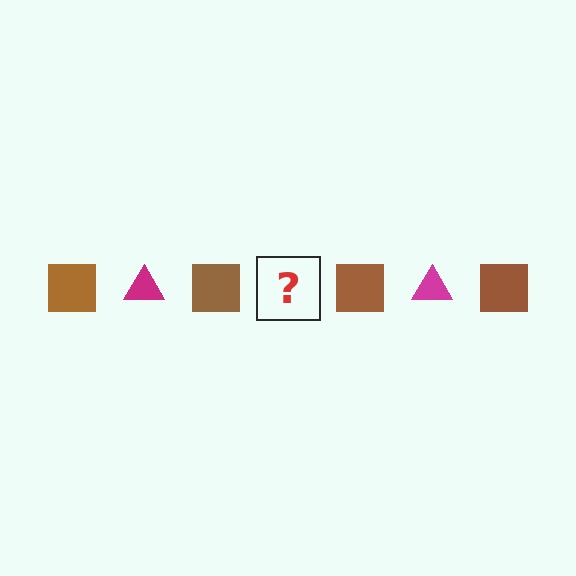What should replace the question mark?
The question mark should be replaced with a magenta triangle.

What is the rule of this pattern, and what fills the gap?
The rule is that the pattern alternates between brown square and magenta triangle. The gap should be filled with a magenta triangle.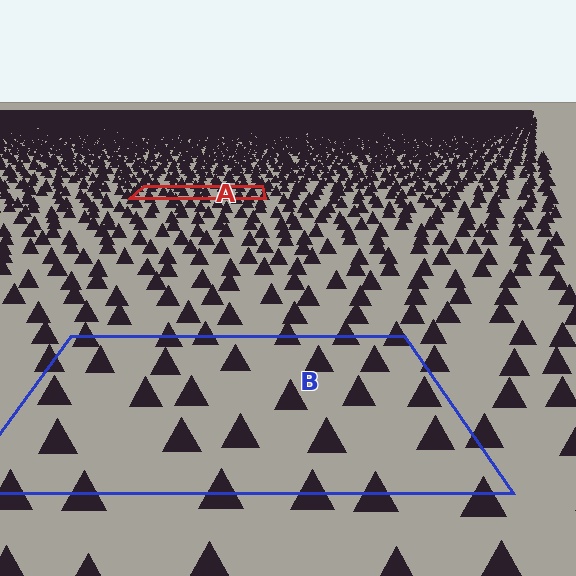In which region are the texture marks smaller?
The texture marks are smaller in region A, because it is farther away.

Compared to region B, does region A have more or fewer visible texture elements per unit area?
Region A has more texture elements per unit area — they are packed more densely because it is farther away.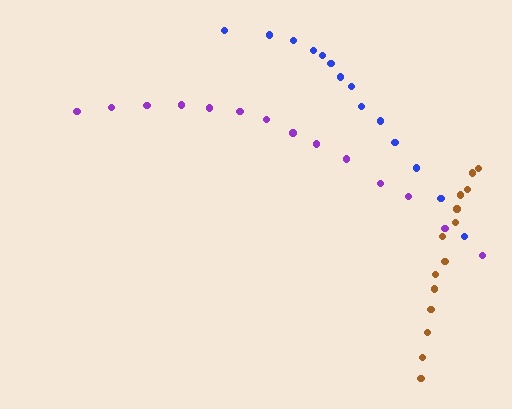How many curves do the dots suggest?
There are 3 distinct paths.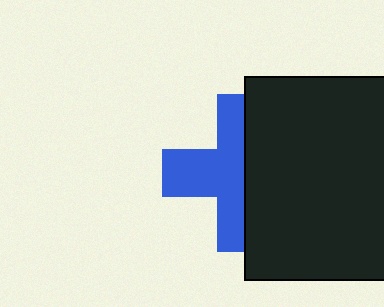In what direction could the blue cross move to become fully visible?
The blue cross could move left. That would shift it out from behind the black square entirely.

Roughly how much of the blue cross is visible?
About half of it is visible (roughly 53%).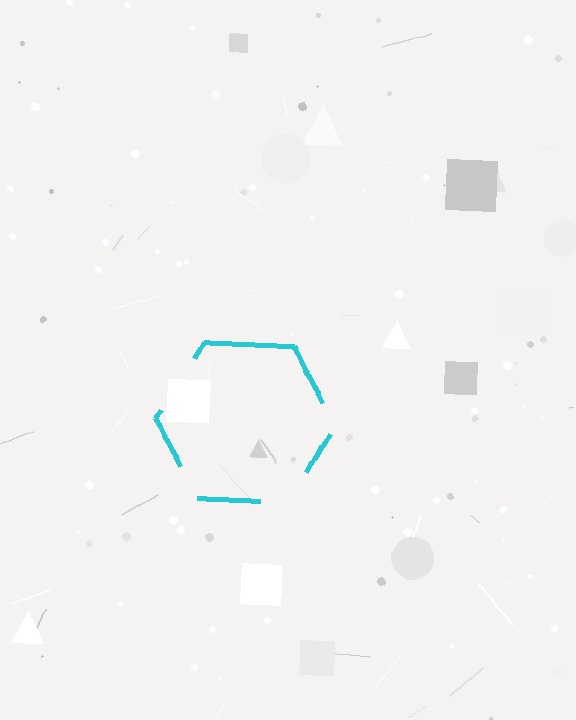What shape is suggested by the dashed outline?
The dashed outline suggests a hexagon.